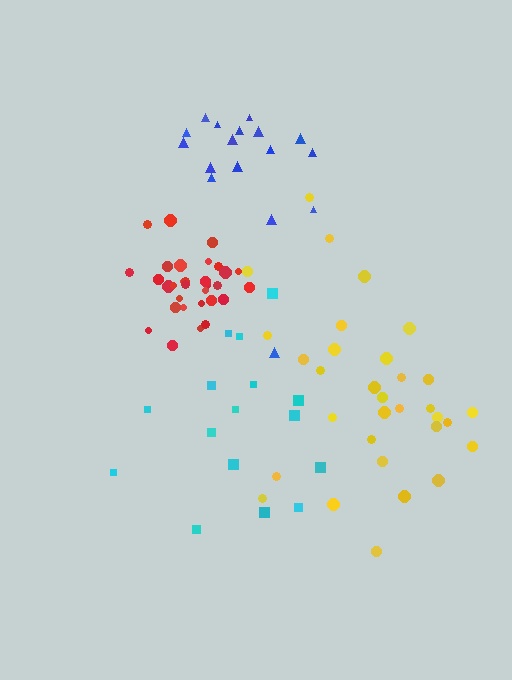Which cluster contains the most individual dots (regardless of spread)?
Yellow (32).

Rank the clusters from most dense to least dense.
red, blue, yellow, cyan.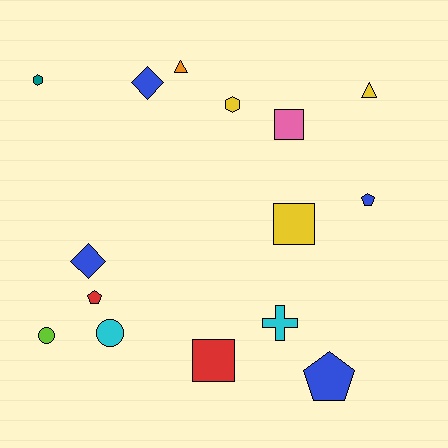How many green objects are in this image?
There are no green objects.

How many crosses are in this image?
There is 1 cross.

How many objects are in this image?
There are 15 objects.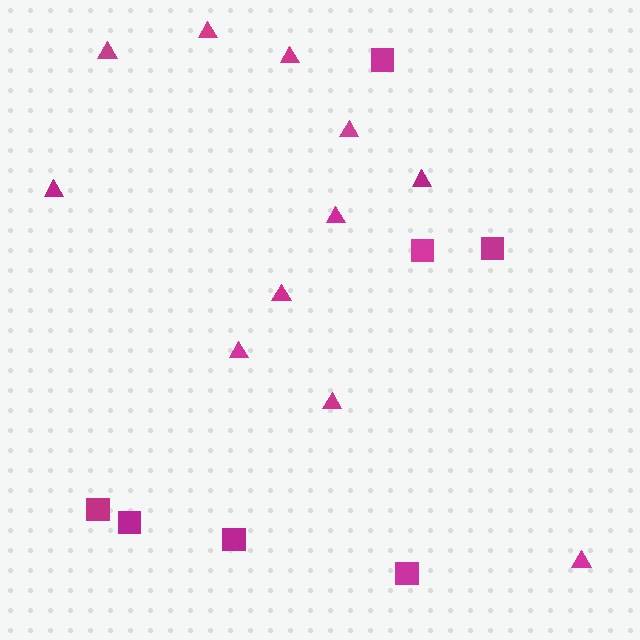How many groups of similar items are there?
There are 2 groups: one group of squares (7) and one group of triangles (11).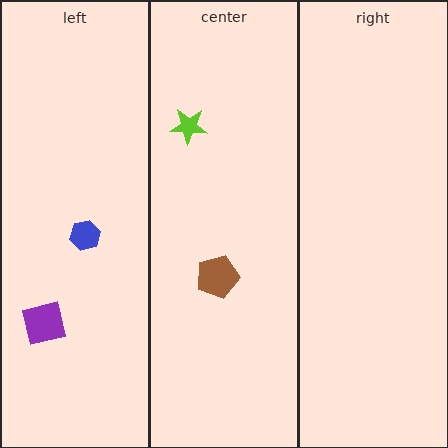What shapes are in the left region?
The purple square, the blue hexagon.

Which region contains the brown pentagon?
The center region.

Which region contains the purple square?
The left region.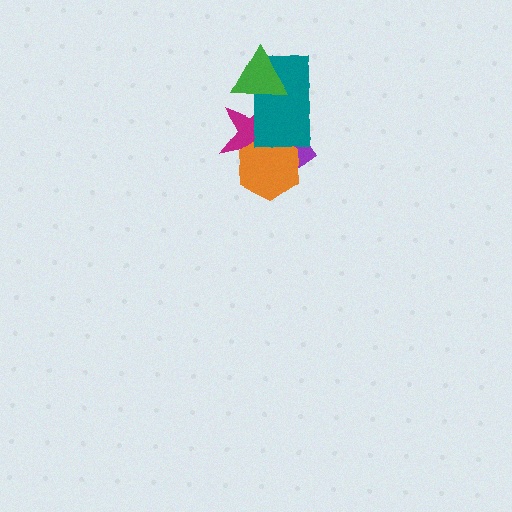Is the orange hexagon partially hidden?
Yes, it is partially covered by another shape.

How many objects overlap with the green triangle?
2 objects overlap with the green triangle.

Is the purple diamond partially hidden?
Yes, it is partially covered by another shape.